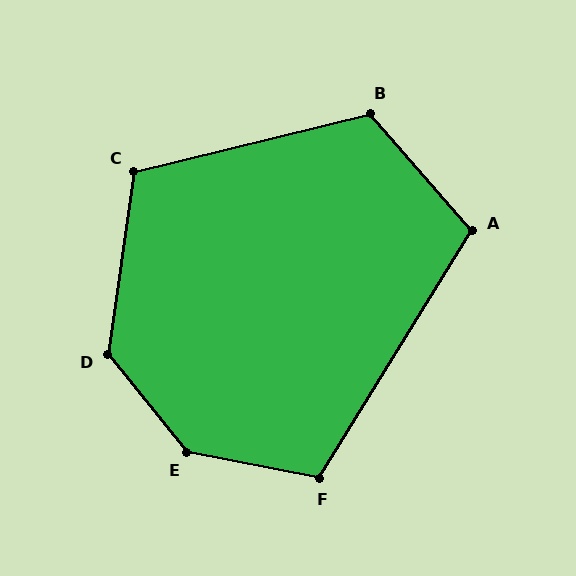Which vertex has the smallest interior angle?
A, at approximately 107 degrees.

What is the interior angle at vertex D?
Approximately 132 degrees (obtuse).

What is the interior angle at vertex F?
Approximately 110 degrees (obtuse).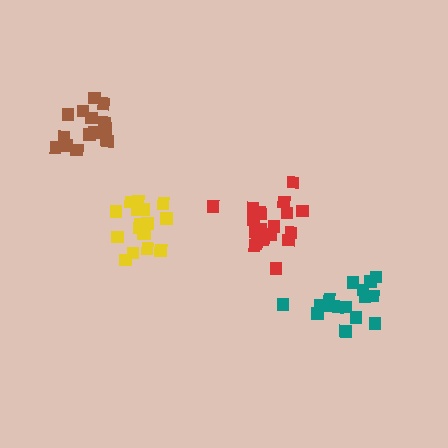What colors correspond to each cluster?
The clusters are colored: red, teal, brown, yellow.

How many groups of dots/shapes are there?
There are 4 groups.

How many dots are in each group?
Group 1: 20 dots, Group 2: 16 dots, Group 3: 15 dots, Group 4: 17 dots (68 total).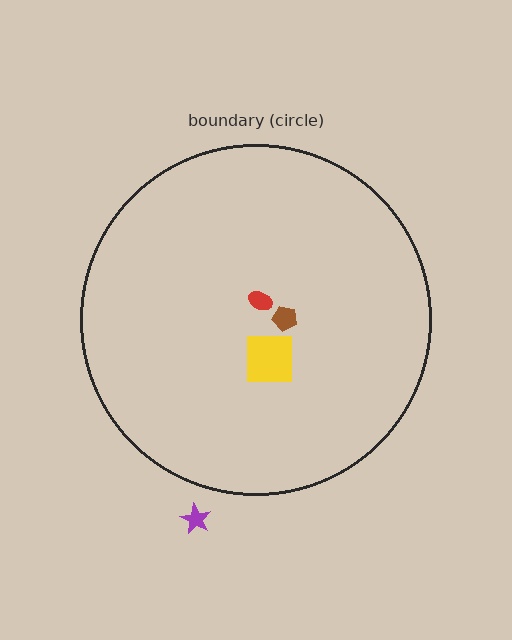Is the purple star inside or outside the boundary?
Outside.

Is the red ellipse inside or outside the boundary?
Inside.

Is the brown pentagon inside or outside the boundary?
Inside.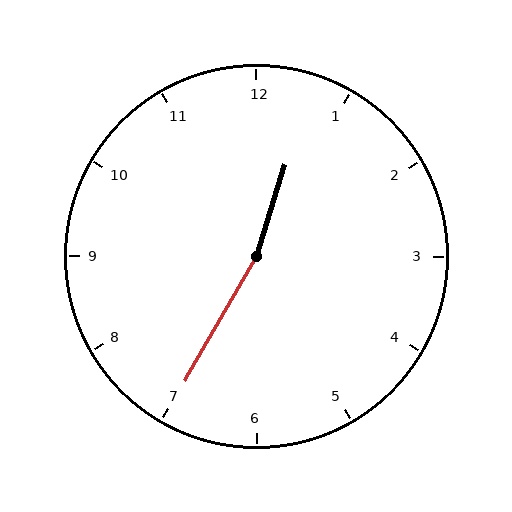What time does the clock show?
12:35.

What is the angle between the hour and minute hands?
Approximately 168 degrees.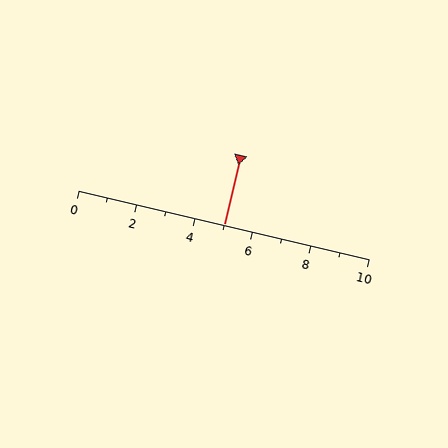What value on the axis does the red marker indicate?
The marker indicates approximately 5.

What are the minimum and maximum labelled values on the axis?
The axis runs from 0 to 10.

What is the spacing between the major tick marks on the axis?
The major ticks are spaced 2 apart.